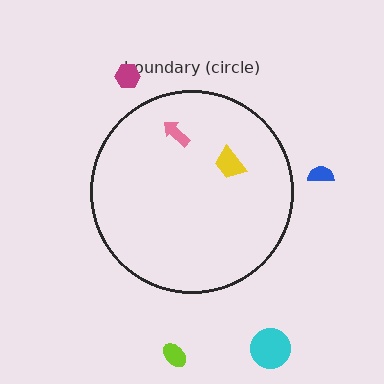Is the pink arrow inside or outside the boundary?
Inside.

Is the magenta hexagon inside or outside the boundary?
Outside.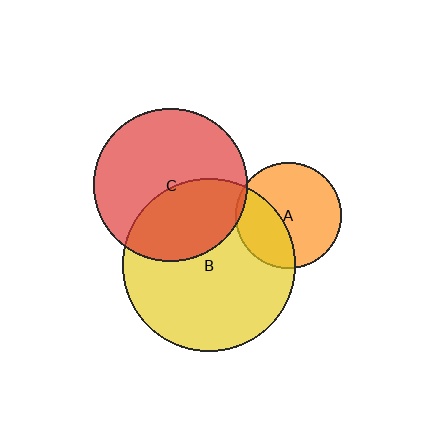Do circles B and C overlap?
Yes.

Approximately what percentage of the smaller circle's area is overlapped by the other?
Approximately 40%.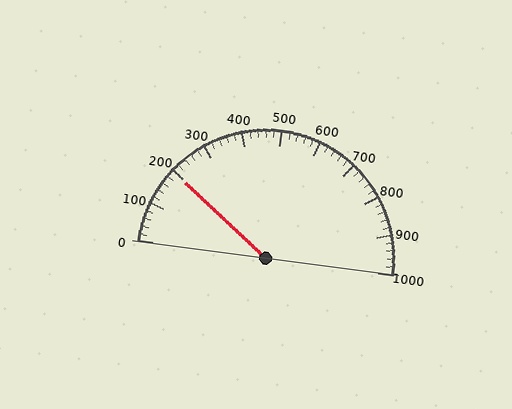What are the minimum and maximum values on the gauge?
The gauge ranges from 0 to 1000.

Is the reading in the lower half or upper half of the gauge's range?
The reading is in the lower half of the range (0 to 1000).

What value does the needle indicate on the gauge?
The needle indicates approximately 200.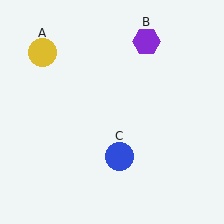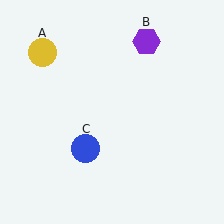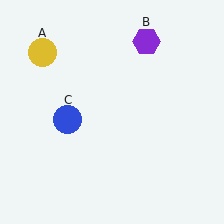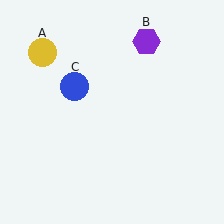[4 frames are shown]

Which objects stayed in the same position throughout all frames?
Yellow circle (object A) and purple hexagon (object B) remained stationary.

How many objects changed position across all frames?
1 object changed position: blue circle (object C).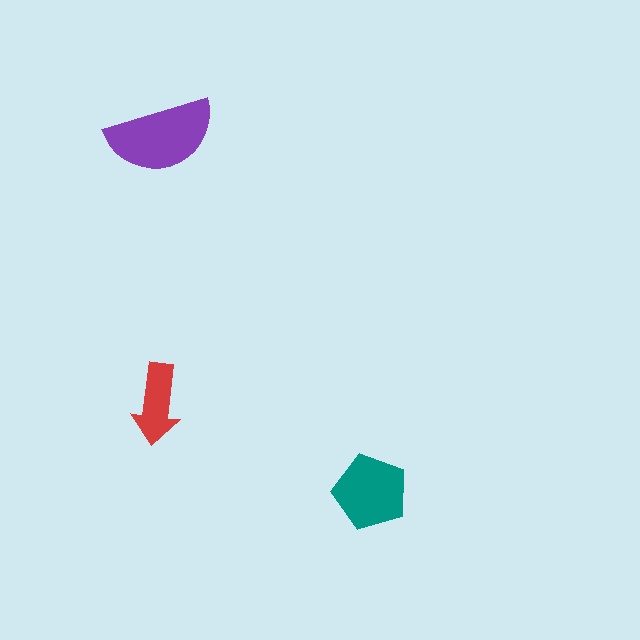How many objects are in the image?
There are 3 objects in the image.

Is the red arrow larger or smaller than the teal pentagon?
Smaller.